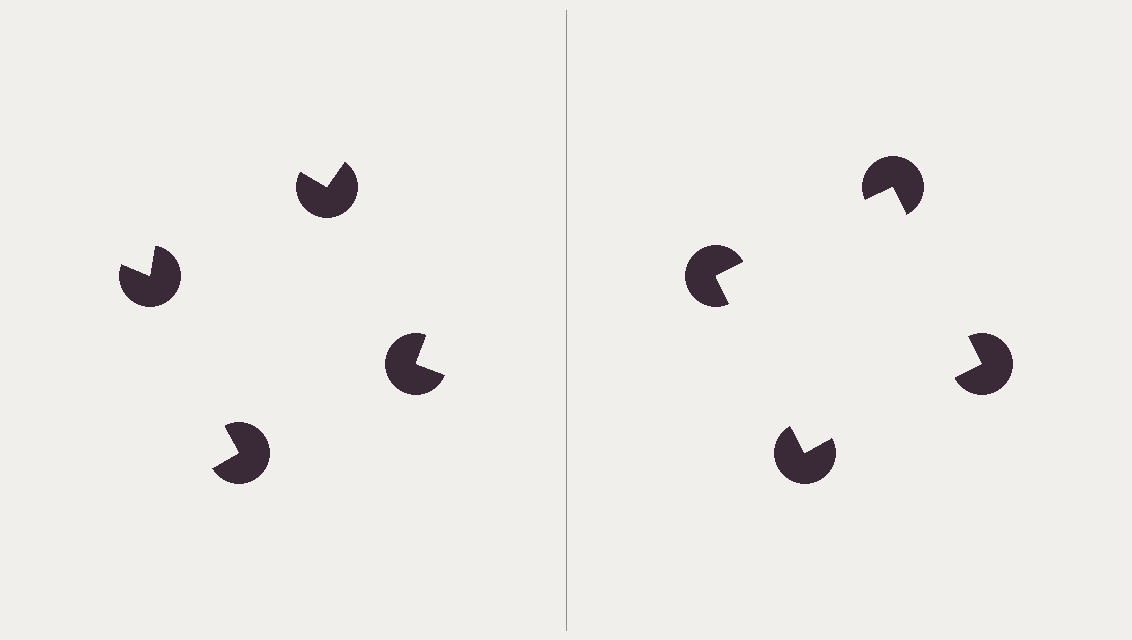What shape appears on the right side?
An illusory square.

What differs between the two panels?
The pac-man discs are positioned identically on both sides; only the wedge orientations differ. On the right they align to a square; on the left they are misaligned.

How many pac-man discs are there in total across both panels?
8 — 4 on each side.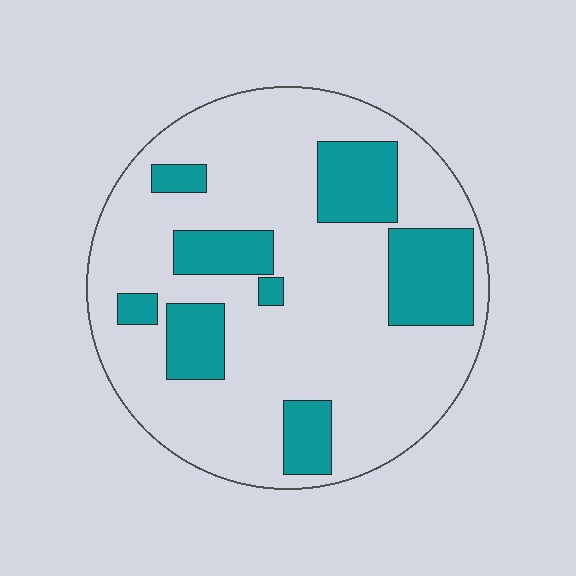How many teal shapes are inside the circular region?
8.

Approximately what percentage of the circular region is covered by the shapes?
Approximately 25%.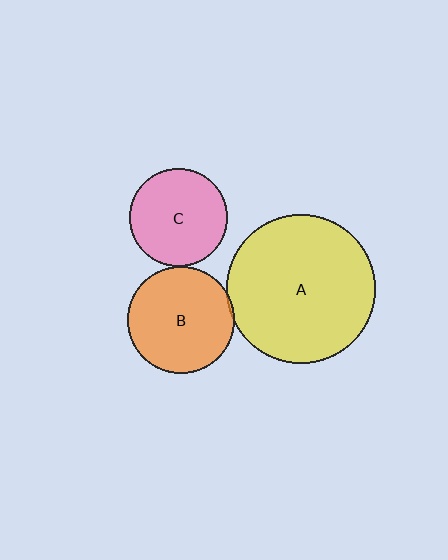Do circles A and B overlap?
Yes.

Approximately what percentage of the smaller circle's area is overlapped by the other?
Approximately 5%.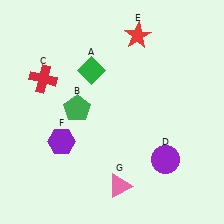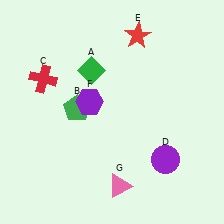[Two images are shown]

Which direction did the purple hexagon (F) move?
The purple hexagon (F) moved up.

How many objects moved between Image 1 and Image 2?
1 object moved between the two images.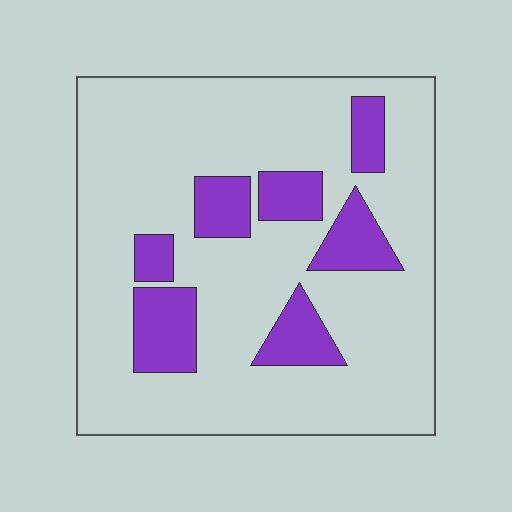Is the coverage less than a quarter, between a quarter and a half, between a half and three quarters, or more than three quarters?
Less than a quarter.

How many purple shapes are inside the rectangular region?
7.